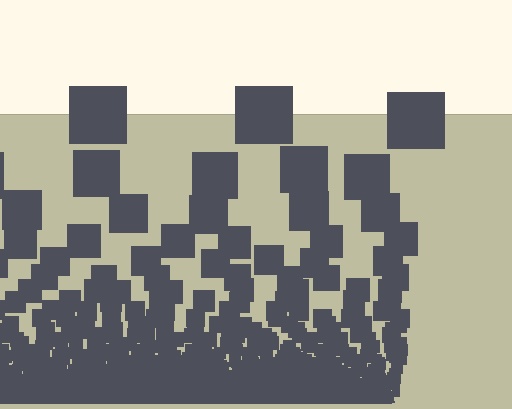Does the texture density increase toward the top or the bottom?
Density increases toward the bottom.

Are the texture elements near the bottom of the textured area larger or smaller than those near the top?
Smaller. The gradient is inverted — elements near the bottom are smaller and denser.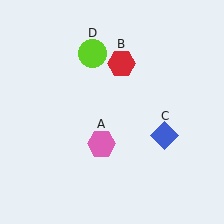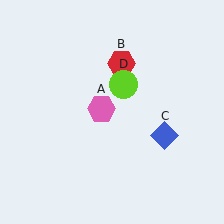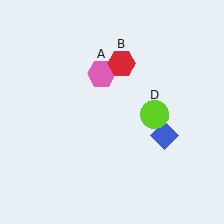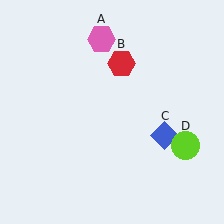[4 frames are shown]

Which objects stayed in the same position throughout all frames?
Red hexagon (object B) and blue diamond (object C) remained stationary.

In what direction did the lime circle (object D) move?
The lime circle (object D) moved down and to the right.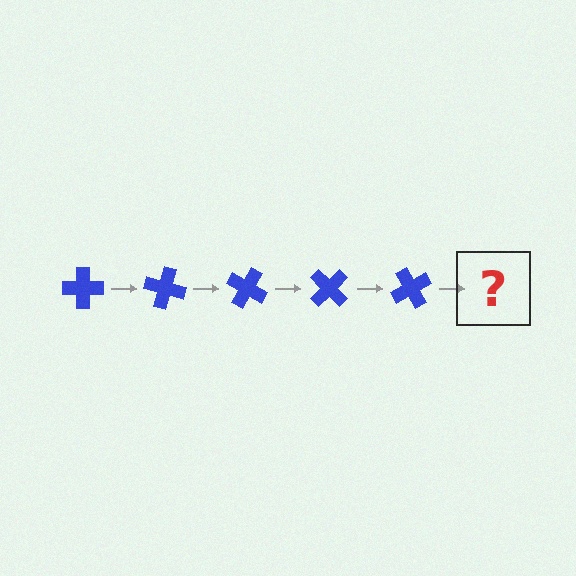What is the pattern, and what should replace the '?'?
The pattern is that the cross rotates 15 degrees each step. The '?' should be a blue cross rotated 75 degrees.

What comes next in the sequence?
The next element should be a blue cross rotated 75 degrees.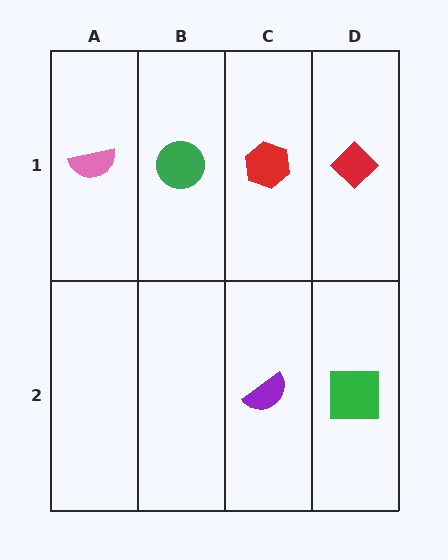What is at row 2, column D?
A green square.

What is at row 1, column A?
A pink semicircle.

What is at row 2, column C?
A purple semicircle.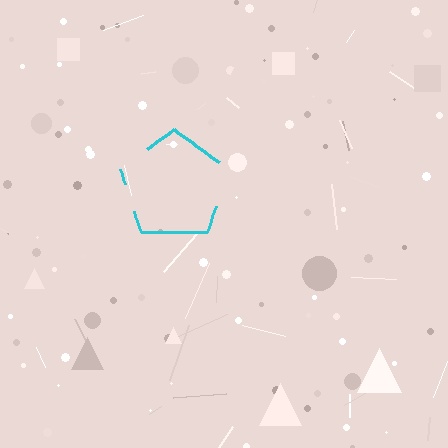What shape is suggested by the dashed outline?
The dashed outline suggests a pentagon.